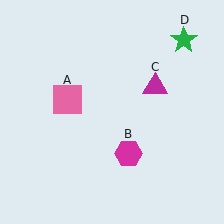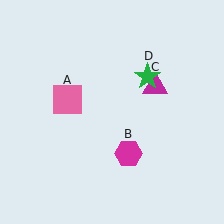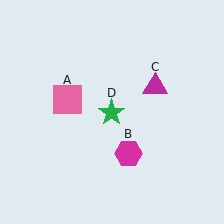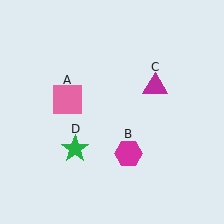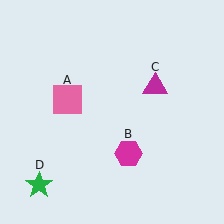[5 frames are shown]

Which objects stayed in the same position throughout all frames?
Pink square (object A) and magenta hexagon (object B) and magenta triangle (object C) remained stationary.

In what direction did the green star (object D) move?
The green star (object D) moved down and to the left.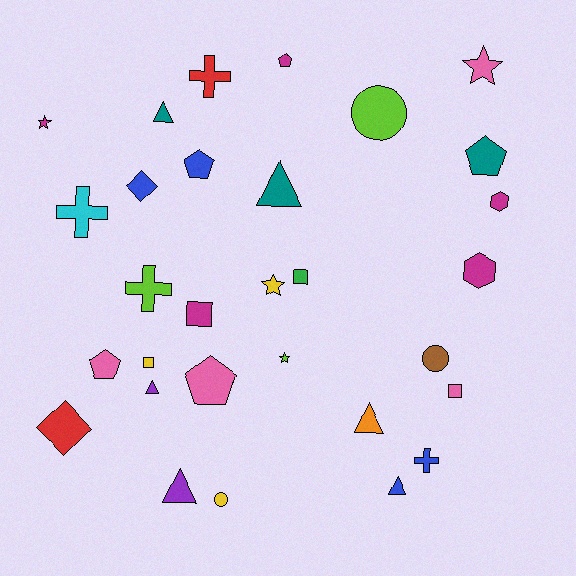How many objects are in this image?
There are 30 objects.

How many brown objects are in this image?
There is 1 brown object.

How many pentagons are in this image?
There are 5 pentagons.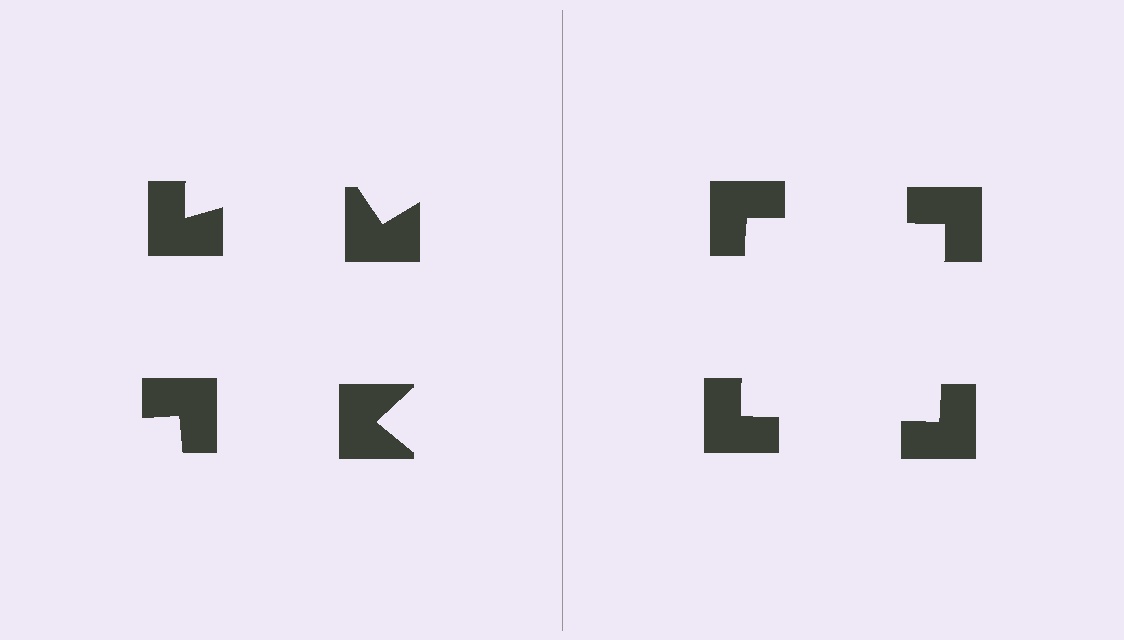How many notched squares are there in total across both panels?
8 — 4 on each side.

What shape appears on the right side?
An illusory square.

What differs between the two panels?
The notched squares are positioned identically on both sides; only the wedge orientations differ. On the right they align to a square; on the left they are misaligned.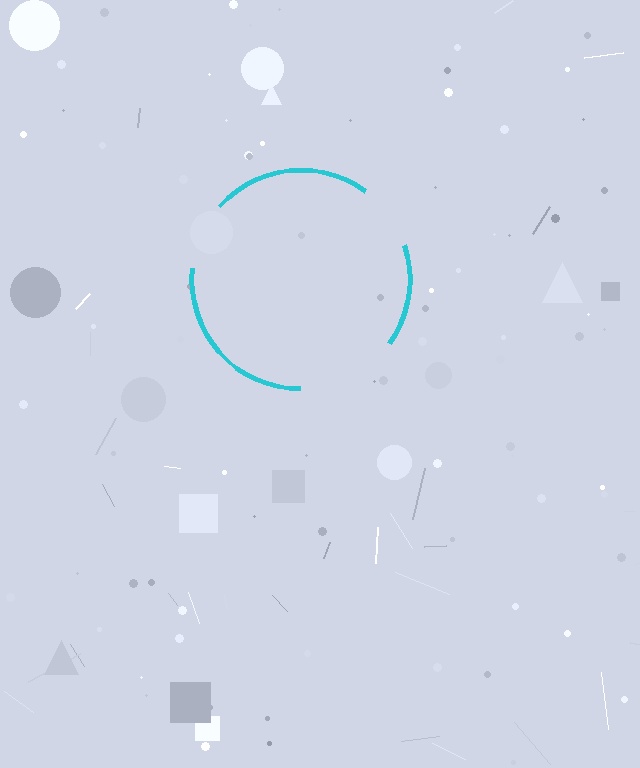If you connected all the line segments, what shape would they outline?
They would outline a circle.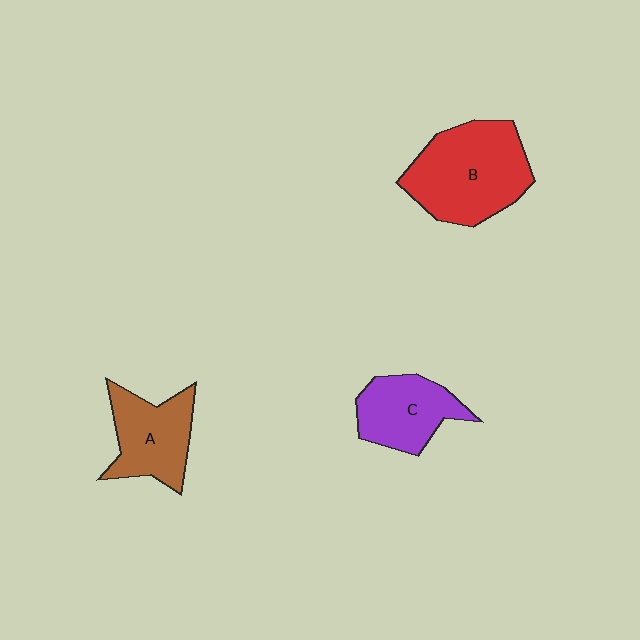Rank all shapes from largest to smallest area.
From largest to smallest: B (red), A (brown), C (purple).